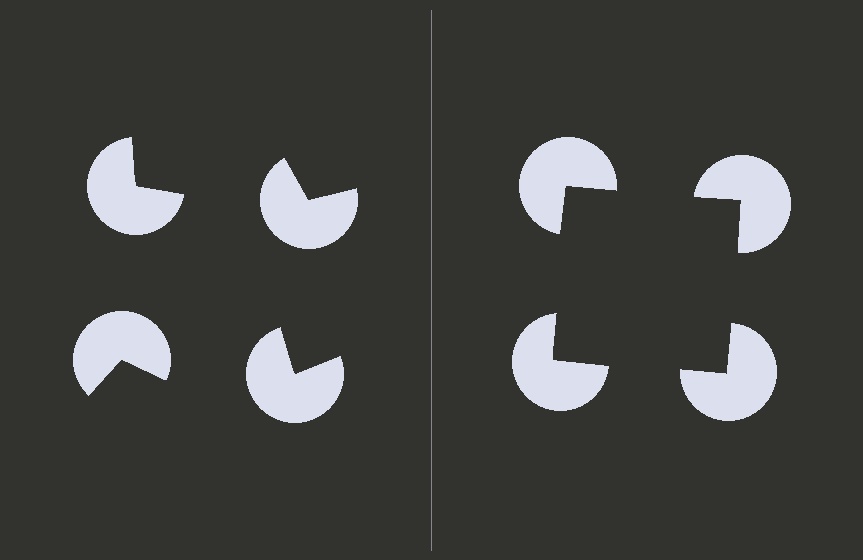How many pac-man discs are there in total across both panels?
8 — 4 on each side.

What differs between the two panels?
The pac-man discs are positioned identically on both sides; only the wedge orientations differ. On the right they align to a square; on the left they are misaligned.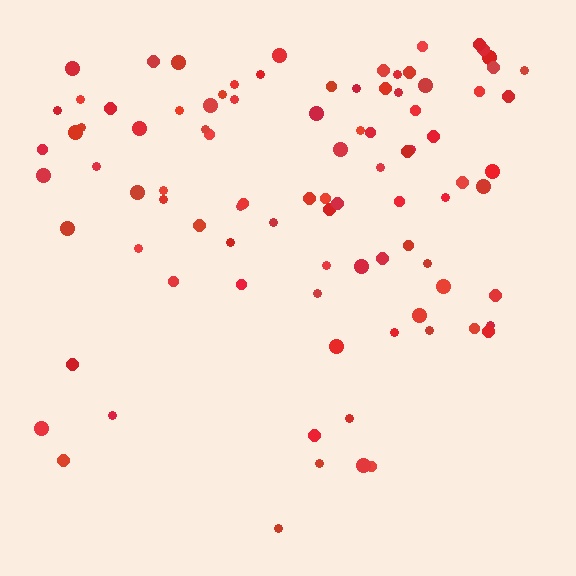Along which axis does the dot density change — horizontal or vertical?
Vertical.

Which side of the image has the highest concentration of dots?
The top.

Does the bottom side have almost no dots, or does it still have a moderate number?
Still a moderate number, just noticeably fewer than the top.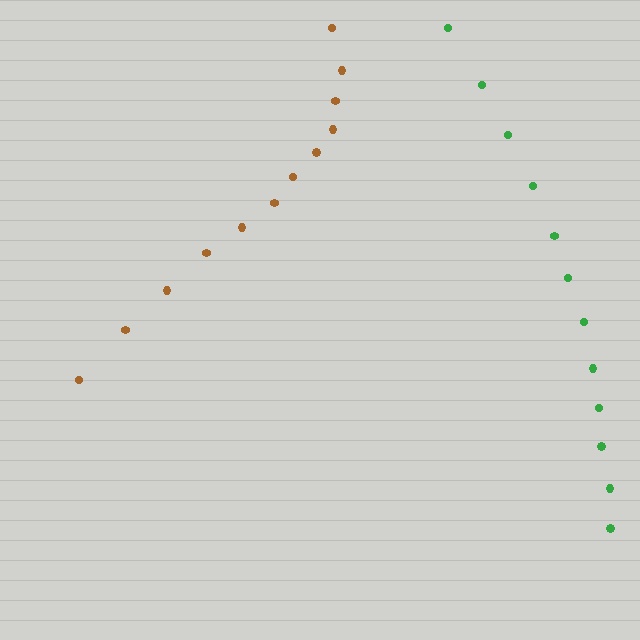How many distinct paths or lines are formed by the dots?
There are 2 distinct paths.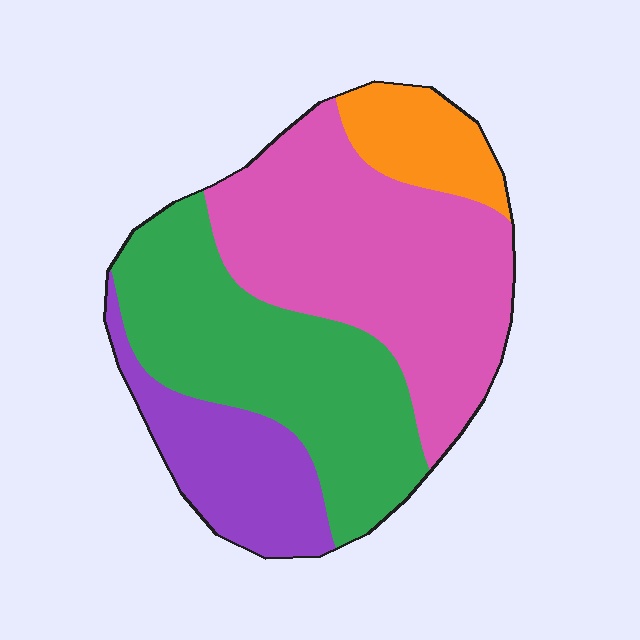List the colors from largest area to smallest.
From largest to smallest: pink, green, purple, orange.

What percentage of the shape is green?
Green takes up between a third and a half of the shape.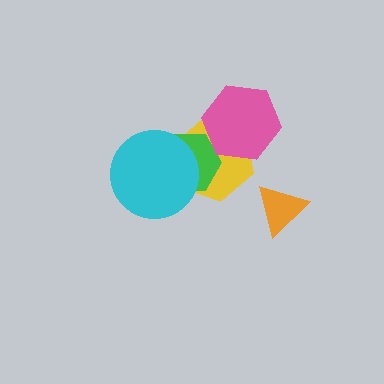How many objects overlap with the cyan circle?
2 objects overlap with the cyan circle.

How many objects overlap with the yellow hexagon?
3 objects overlap with the yellow hexagon.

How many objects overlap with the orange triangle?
0 objects overlap with the orange triangle.